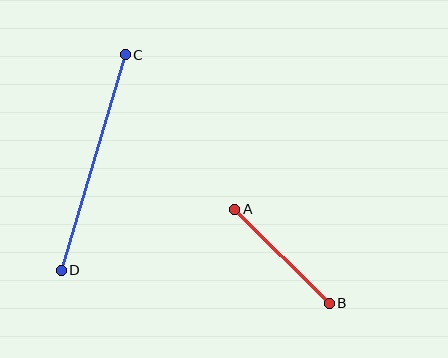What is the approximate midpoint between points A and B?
The midpoint is at approximately (282, 256) pixels.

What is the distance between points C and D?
The distance is approximately 225 pixels.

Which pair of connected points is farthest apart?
Points C and D are farthest apart.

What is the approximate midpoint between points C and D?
The midpoint is at approximately (93, 162) pixels.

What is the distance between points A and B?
The distance is approximately 133 pixels.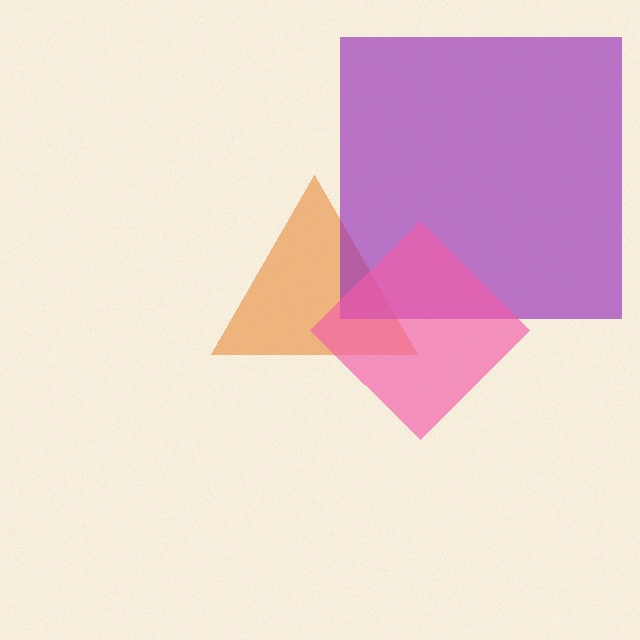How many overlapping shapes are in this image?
There are 3 overlapping shapes in the image.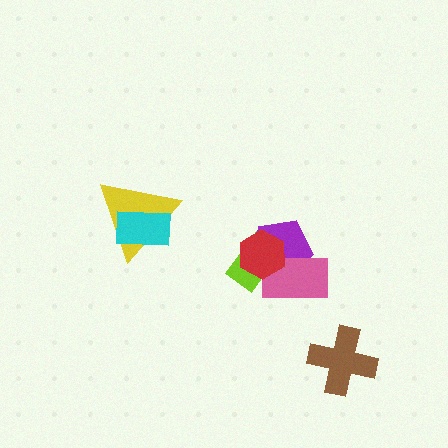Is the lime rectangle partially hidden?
Yes, it is partially covered by another shape.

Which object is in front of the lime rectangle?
The red hexagon is in front of the lime rectangle.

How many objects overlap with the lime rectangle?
3 objects overlap with the lime rectangle.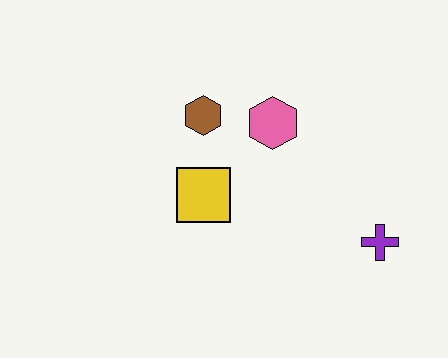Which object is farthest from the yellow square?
The purple cross is farthest from the yellow square.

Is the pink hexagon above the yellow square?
Yes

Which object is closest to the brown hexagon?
The pink hexagon is closest to the brown hexagon.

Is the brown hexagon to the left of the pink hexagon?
Yes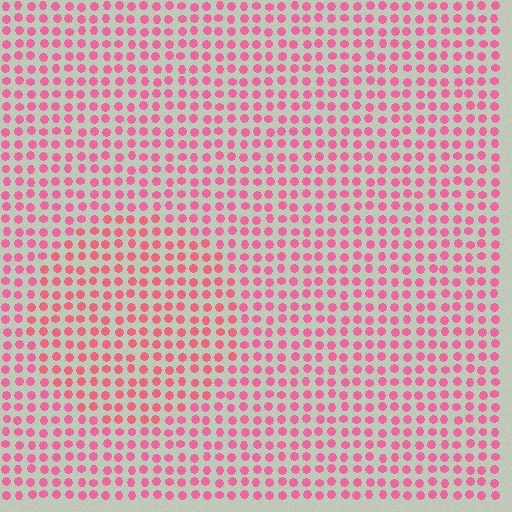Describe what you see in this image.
The image is filled with small pink elements in a uniform arrangement. A circle-shaped region is visible where the elements are tinted to a slightly different hue, forming a subtle color boundary.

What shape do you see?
I see a circle.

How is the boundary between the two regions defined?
The boundary is defined purely by a slight shift in hue (about 17 degrees). Spacing, size, and orientation are identical on both sides.